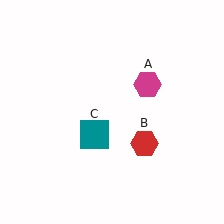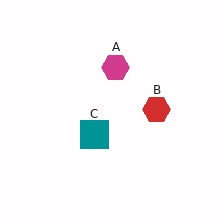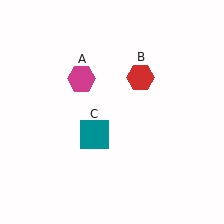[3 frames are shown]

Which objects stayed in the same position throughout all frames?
Teal square (object C) remained stationary.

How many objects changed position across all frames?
2 objects changed position: magenta hexagon (object A), red hexagon (object B).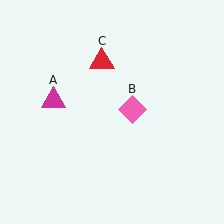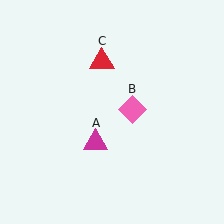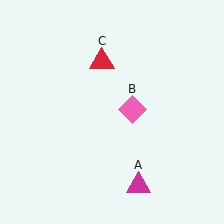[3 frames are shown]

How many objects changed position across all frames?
1 object changed position: magenta triangle (object A).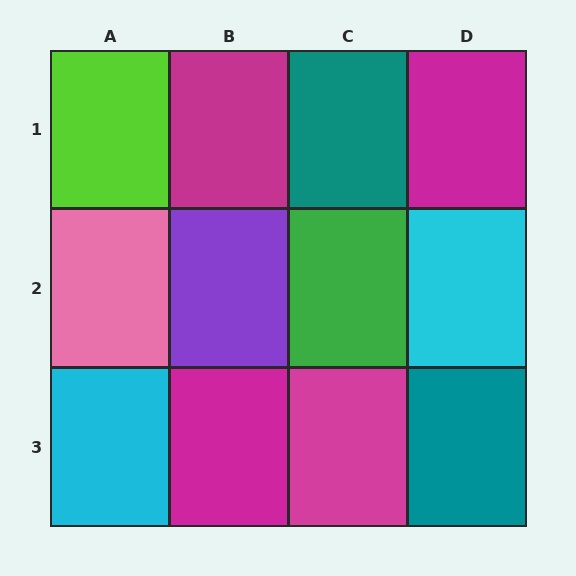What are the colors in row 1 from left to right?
Lime, magenta, teal, magenta.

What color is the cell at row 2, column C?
Green.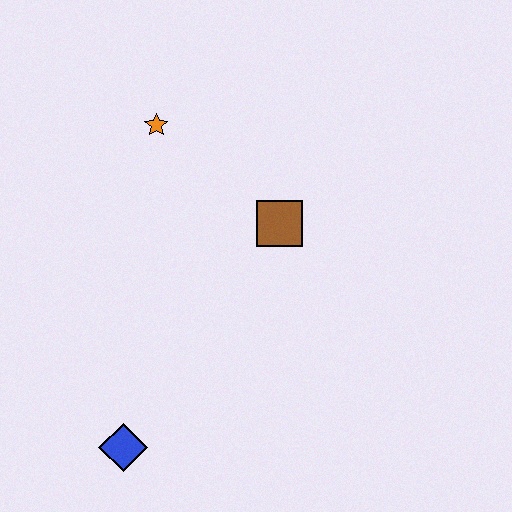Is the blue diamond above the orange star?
No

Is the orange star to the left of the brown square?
Yes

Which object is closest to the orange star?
The brown square is closest to the orange star.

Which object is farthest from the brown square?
The blue diamond is farthest from the brown square.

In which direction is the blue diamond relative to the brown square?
The blue diamond is below the brown square.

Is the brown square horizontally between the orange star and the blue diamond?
No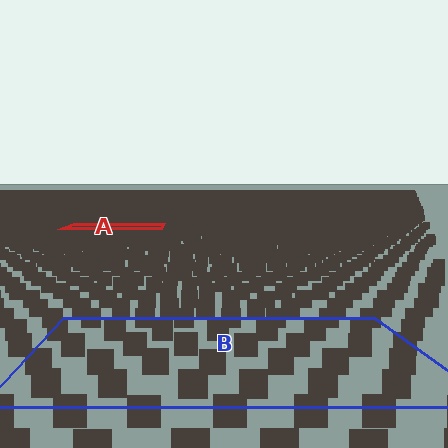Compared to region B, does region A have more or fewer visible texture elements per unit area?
Region A has more texture elements per unit area — they are packed more densely because it is farther away.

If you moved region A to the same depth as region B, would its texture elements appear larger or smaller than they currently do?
They would appear larger. At a closer depth, the same texture elements are projected at a bigger on-screen size.